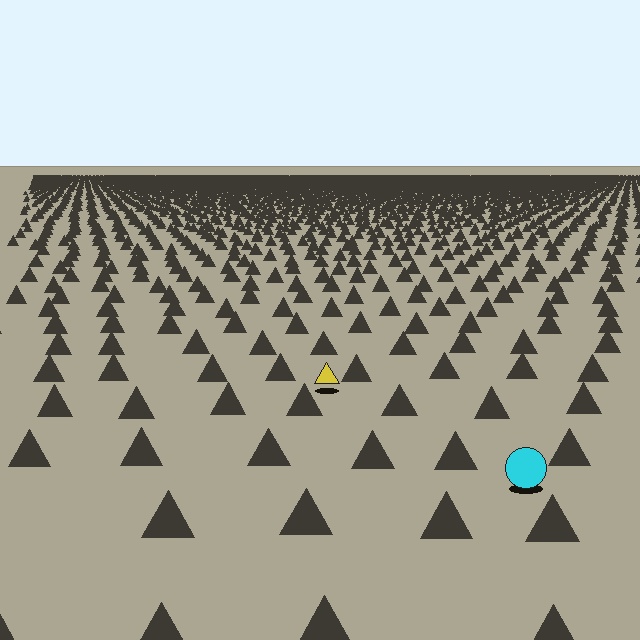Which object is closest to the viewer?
The cyan circle is closest. The texture marks near it are larger and more spread out.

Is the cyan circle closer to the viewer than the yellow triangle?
Yes. The cyan circle is closer — you can tell from the texture gradient: the ground texture is coarser near it.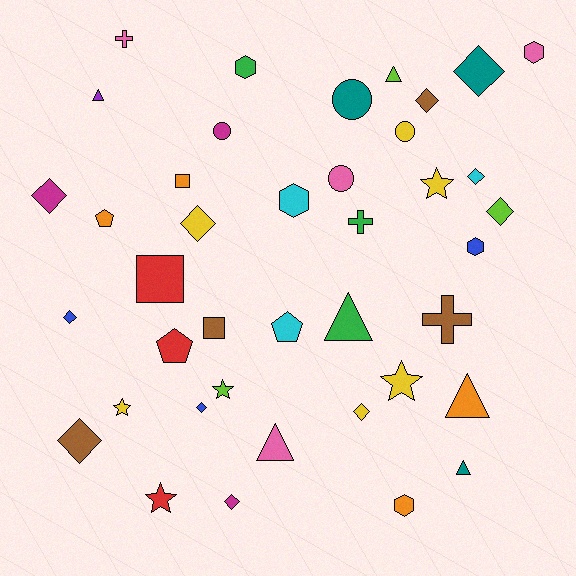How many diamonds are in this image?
There are 11 diamonds.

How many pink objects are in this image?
There are 4 pink objects.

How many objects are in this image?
There are 40 objects.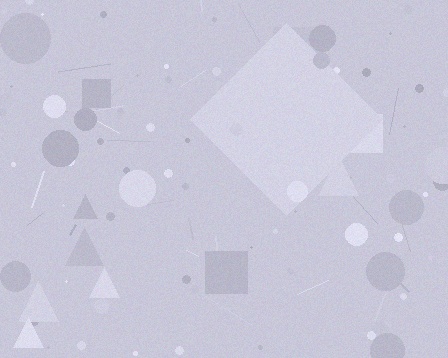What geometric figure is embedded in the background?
A diamond is embedded in the background.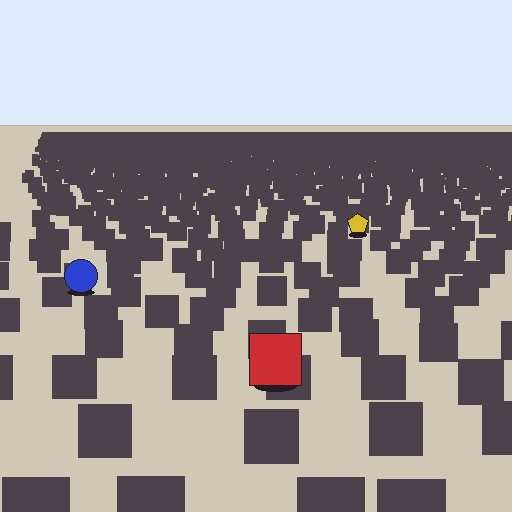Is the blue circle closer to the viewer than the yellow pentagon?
Yes. The blue circle is closer — you can tell from the texture gradient: the ground texture is coarser near it.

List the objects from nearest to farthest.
From nearest to farthest: the red square, the blue circle, the yellow pentagon.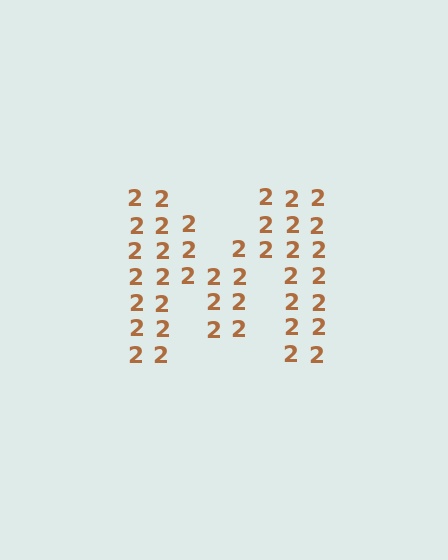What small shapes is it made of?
It is made of small digit 2's.